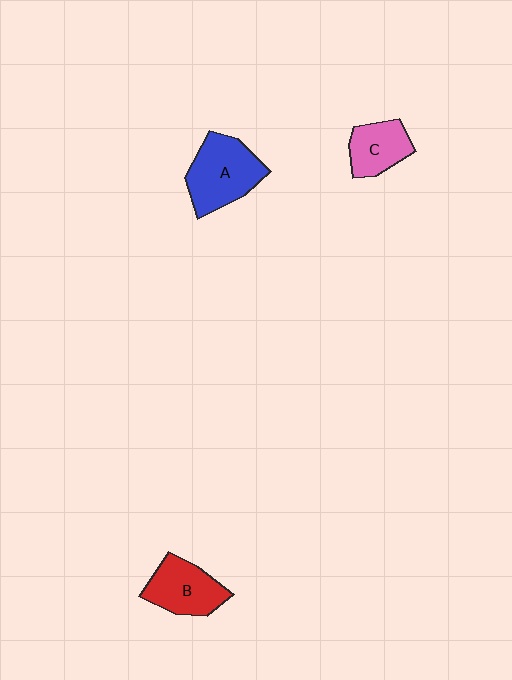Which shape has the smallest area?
Shape C (pink).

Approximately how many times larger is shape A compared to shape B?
Approximately 1.3 times.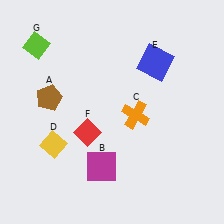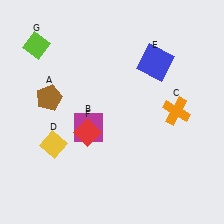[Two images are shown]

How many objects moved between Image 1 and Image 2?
2 objects moved between the two images.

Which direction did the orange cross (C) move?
The orange cross (C) moved right.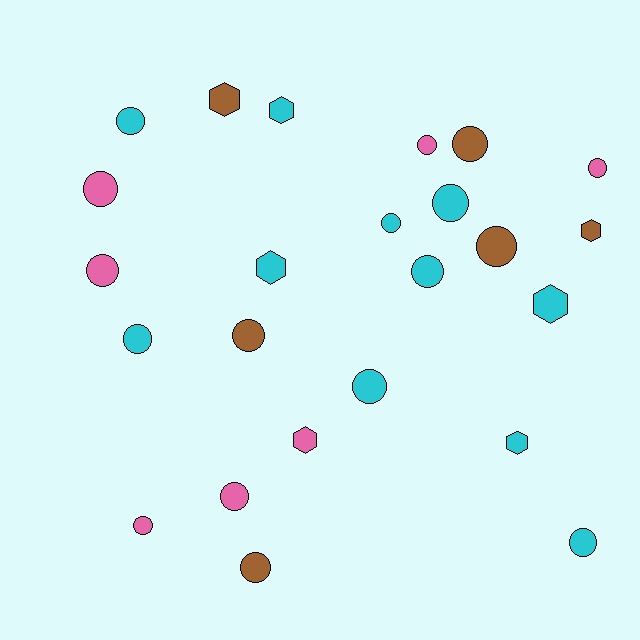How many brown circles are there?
There are 4 brown circles.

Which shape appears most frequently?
Circle, with 17 objects.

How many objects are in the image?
There are 24 objects.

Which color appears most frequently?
Cyan, with 11 objects.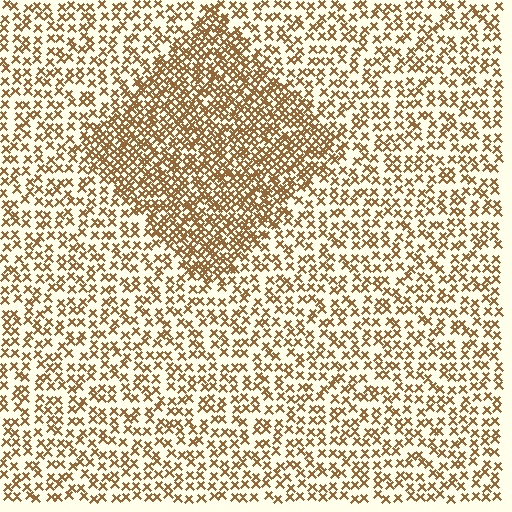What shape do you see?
I see a diamond.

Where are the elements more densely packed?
The elements are more densely packed inside the diamond boundary.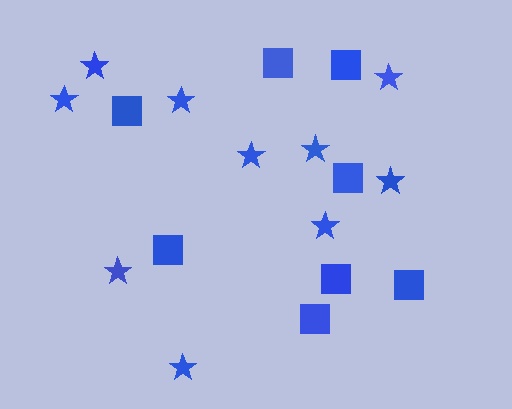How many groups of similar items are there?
There are 2 groups: one group of stars (10) and one group of squares (8).